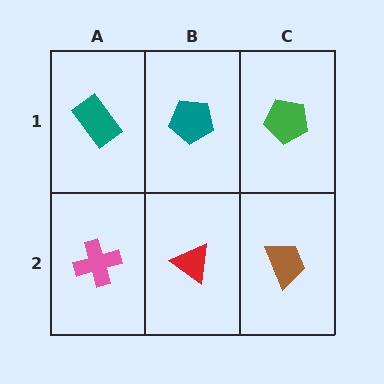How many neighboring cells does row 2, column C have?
2.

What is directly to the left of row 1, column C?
A teal pentagon.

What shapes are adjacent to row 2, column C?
A green pentagon (row 1, column C), a red triangle (row 2, column B).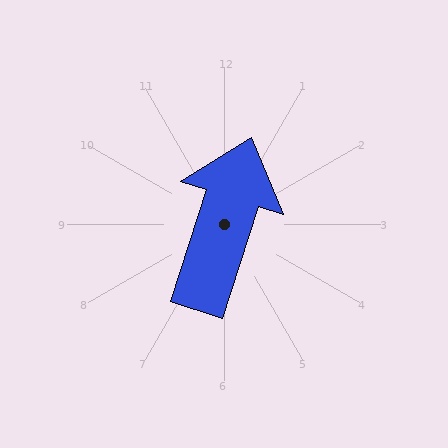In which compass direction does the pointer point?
North.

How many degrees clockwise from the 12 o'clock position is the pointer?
Approximately 18 degrees.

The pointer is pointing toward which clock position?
Roughly 1 o'clock.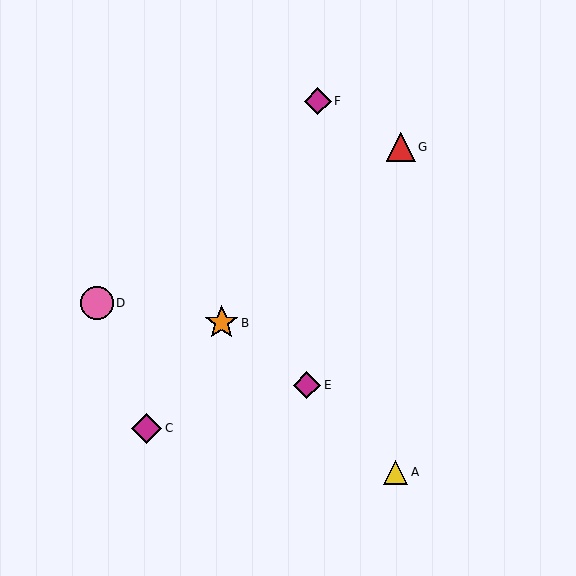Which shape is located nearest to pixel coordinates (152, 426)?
The magenta diamond (labeled C) at (147, 428) is nearest to that location.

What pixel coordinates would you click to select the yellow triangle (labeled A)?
Click at (395, 472) to select the yellow triangle A.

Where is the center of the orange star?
The center of the orange star is at (222, 323).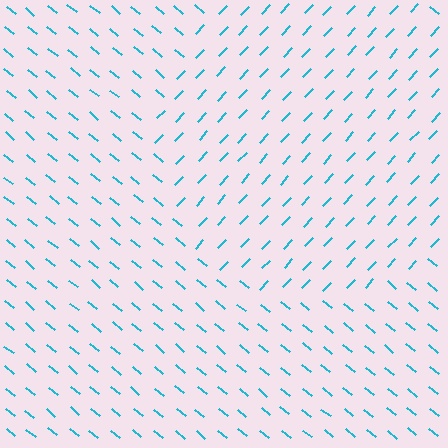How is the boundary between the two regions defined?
The boundary is defined purely by a change in line orientation (approximately 86 degrees difference). All lines are the same color and thickness.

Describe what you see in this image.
The image is filled with small cyan line segments. A circle region in the image has lines oriented differently from the surrounding lines, creating a visible texture boundary.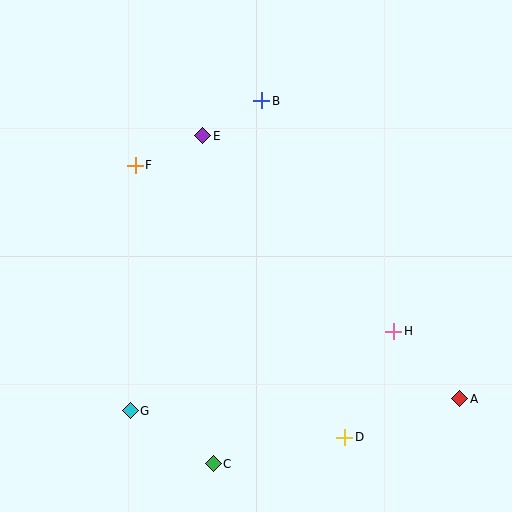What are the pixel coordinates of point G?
Point G is at (130, 411).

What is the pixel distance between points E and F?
The distance between E and F is 73 pixels.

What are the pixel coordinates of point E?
Point E is at (203, 136).